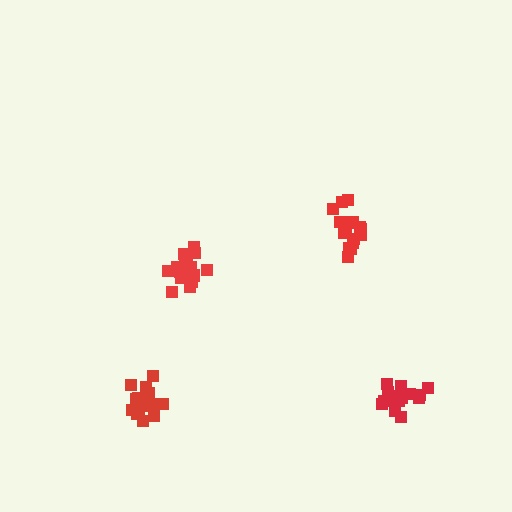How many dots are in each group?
Group 1: 18 dots, Group 2: 15 dots, Group 3: 17 dots, Group 4: 15 dots (65 total).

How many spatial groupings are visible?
There are 4 spatial groupings.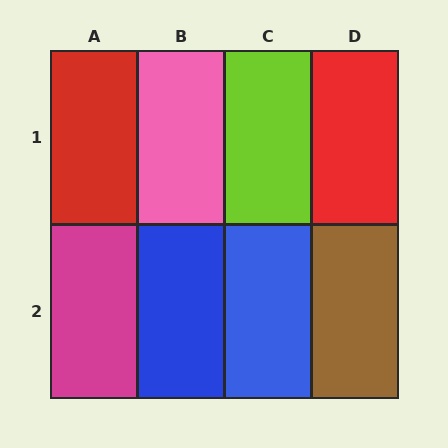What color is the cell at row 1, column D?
Red.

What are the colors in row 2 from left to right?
Magenta, blue, blue, brown.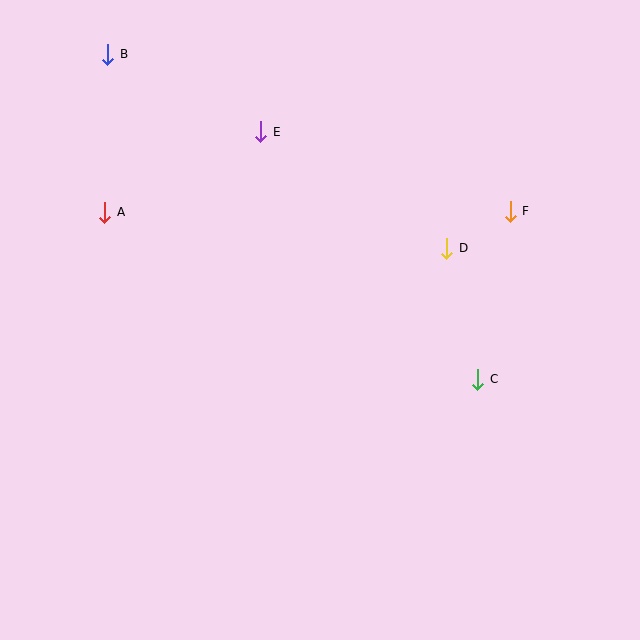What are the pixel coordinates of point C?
Point C is at (478, 379).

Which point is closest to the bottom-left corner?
Point A is closest to the bottom-left corner.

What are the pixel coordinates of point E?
Point E is at (261, 132).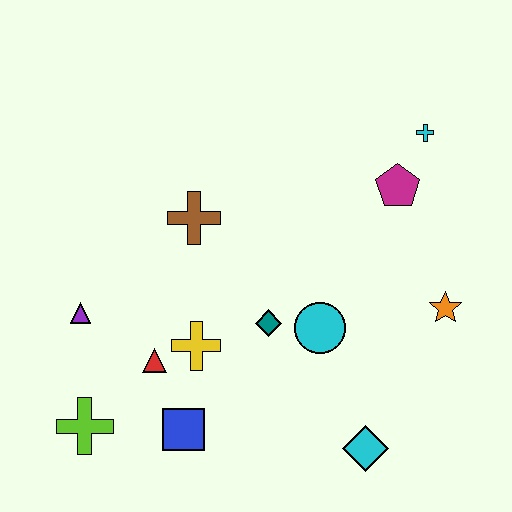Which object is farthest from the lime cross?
The cyan cross is farthest from the lime cross.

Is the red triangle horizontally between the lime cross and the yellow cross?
Yes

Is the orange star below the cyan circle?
No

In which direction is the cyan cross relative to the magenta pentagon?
The cyan cross is above the magenta pentagon.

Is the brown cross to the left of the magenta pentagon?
Yes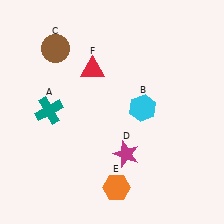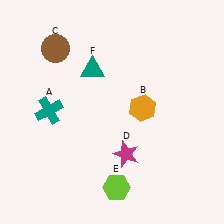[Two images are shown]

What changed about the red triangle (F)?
In Image 1, F is red. In Image 2, it changed to teal.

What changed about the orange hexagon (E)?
In Image 1, E is orange. In Image 2, it changed to lime.